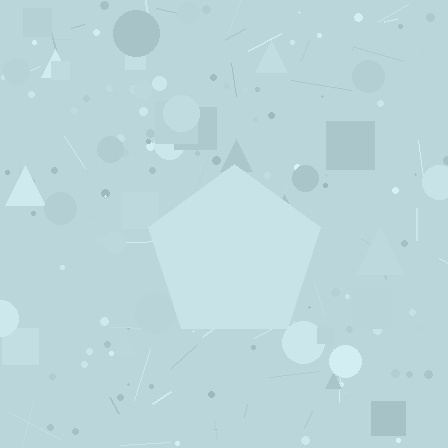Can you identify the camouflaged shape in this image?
The camouflaged shape is a pentagon.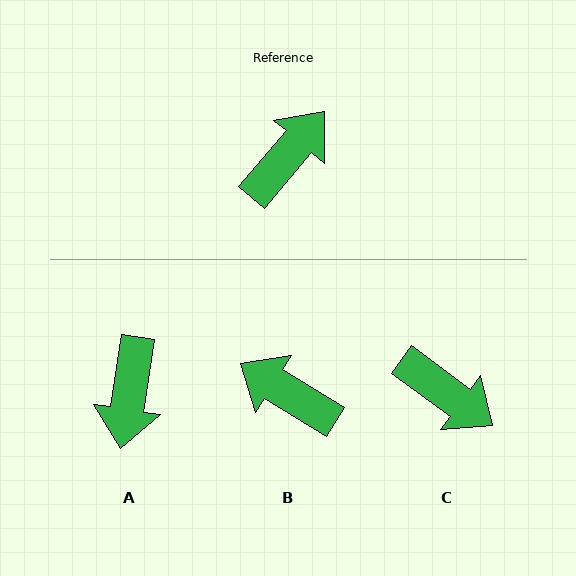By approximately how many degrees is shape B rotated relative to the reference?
Approximately 99 degrees counter-clockwise.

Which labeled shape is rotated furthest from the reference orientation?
A, about 149 degrees away.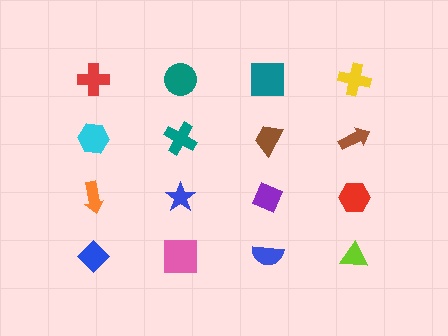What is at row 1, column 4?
A yellow cross.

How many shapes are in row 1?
4 shapes.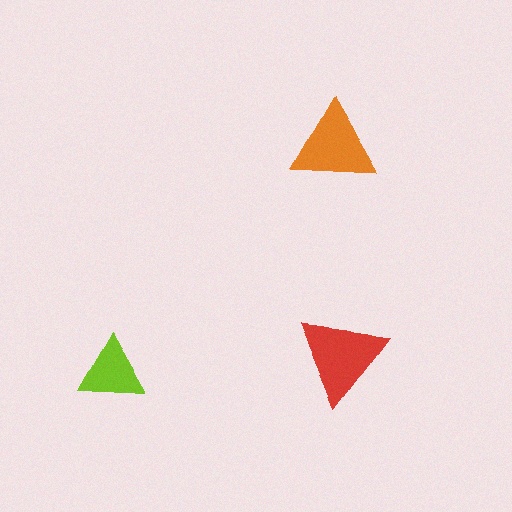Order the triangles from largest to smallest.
the red one, the orange one, the lime one.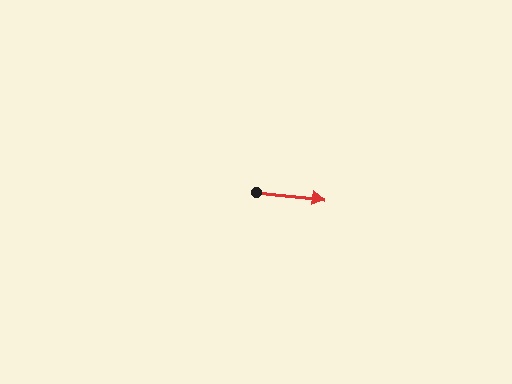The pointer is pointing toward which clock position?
Roughly 3 o'clock.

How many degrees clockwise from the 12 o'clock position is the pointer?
Approximately 96 degrees.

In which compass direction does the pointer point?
East.